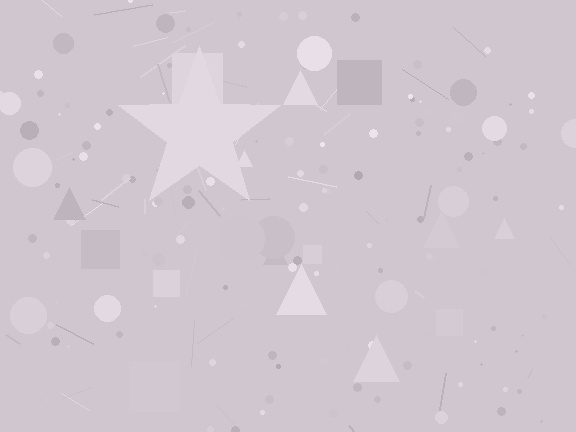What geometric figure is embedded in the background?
A star is embedded in the background.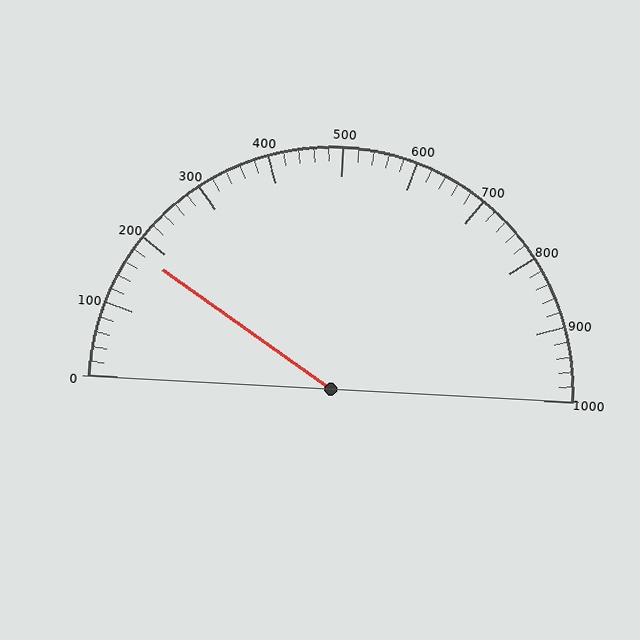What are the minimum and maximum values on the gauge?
The gauge ranges from 0 to 1000.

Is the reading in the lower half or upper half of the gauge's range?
The reading is in the lower half of the range (0 to 1000).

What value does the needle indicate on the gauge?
The needle indicates approximately 180.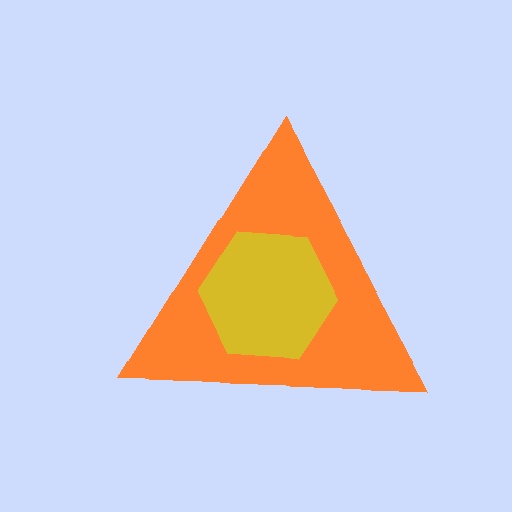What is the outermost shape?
The orange triangle.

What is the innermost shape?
The yellow hexagon.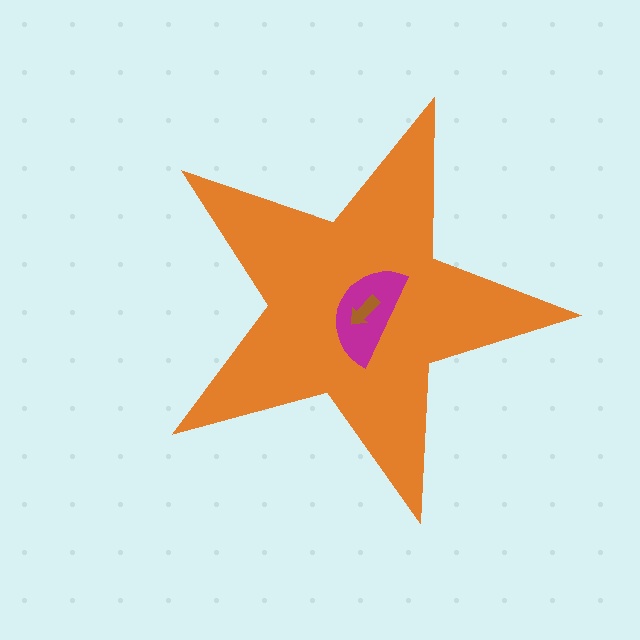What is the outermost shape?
The orange star.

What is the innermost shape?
The brown arrow.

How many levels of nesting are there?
3.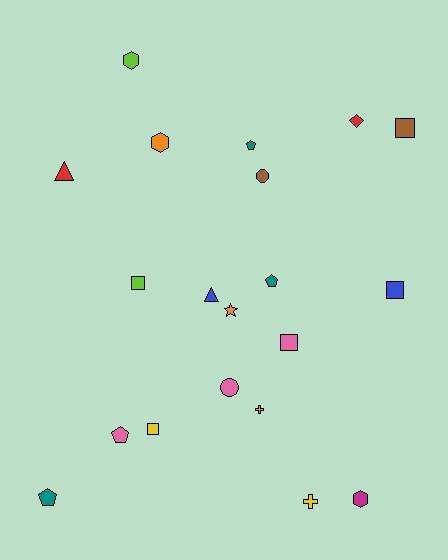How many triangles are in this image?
There are 2 triangles.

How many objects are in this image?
There are 20 objects.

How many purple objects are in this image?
There are no purple objects.